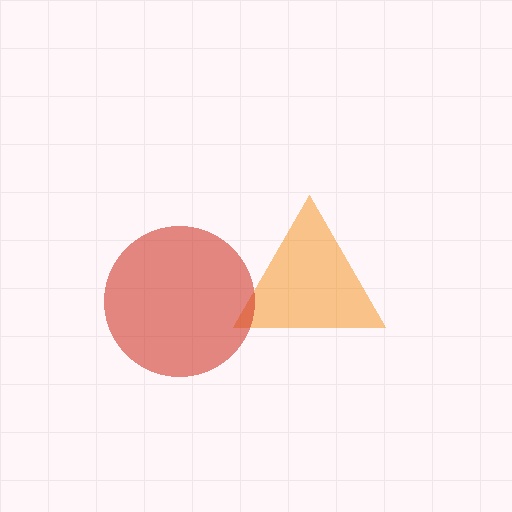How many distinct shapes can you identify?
There are 2 distinct shapes: an orange triangle, a red circle.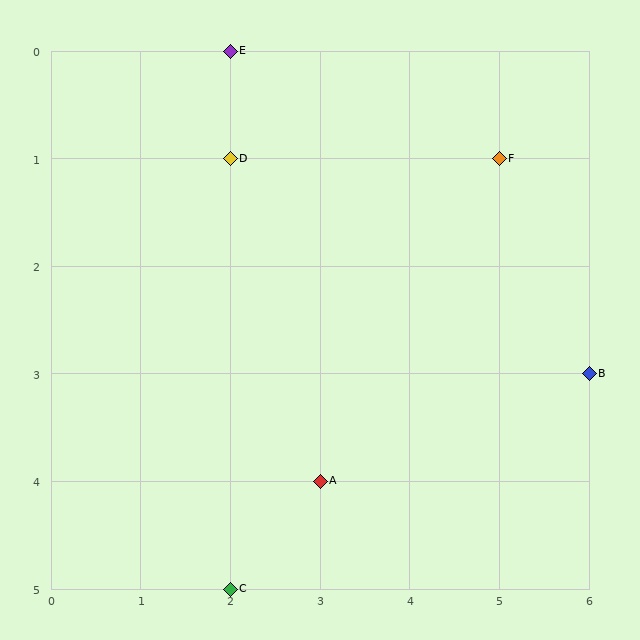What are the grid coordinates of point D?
Point D is at grid coordinates (2, 1).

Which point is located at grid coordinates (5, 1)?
Point F is at (5, 1).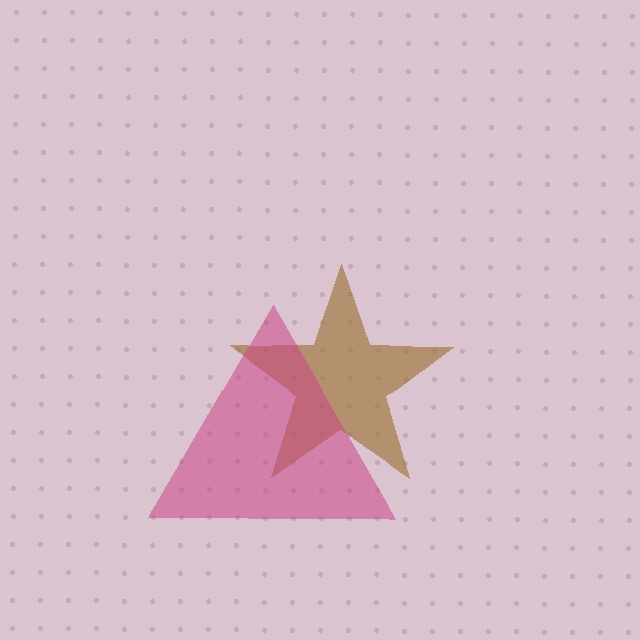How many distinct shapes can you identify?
There are 2 distinct shapes: a brown star, a magenta triangle.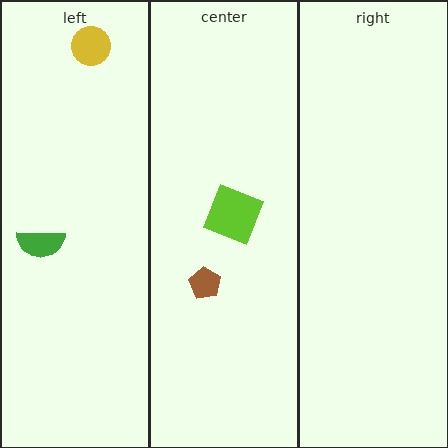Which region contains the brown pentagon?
The center region.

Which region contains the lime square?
The center region.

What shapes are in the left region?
The green semicircle, the yellow circle.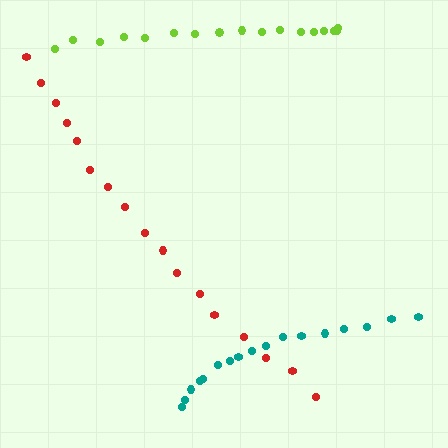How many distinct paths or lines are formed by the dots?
There are 3 distinct paths.